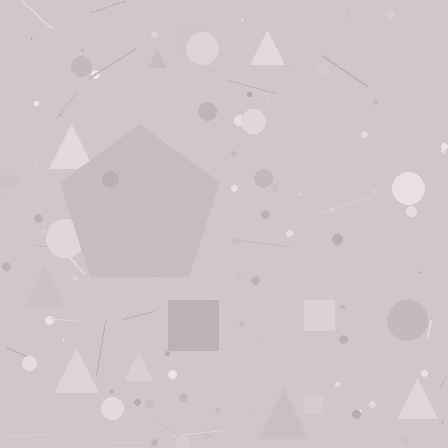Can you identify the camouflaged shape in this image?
The camouflaged shape is a pentagon.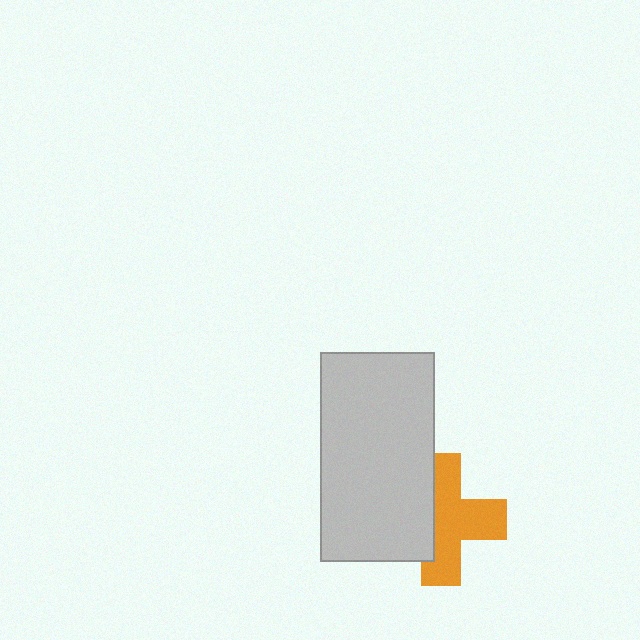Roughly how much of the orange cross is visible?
About half of it is visible (roughly 63%).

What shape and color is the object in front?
The object in front is a light gray rectangle.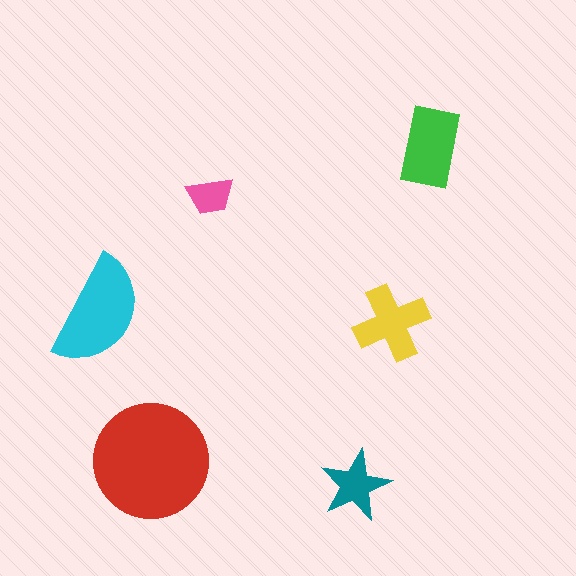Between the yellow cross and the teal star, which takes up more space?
The yellow cross.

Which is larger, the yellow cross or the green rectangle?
The green rectangle.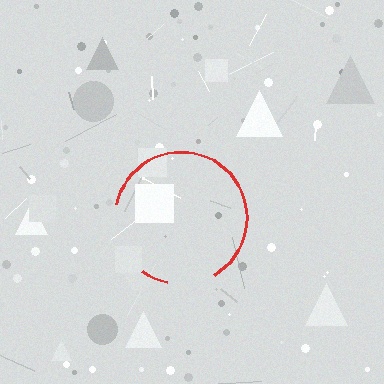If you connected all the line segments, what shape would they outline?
They would outline a circle.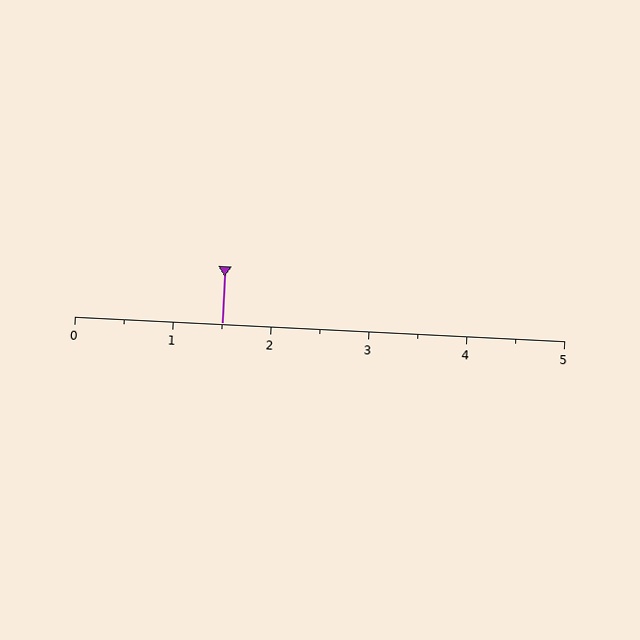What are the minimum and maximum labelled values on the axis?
The axis runs from 0 to 5.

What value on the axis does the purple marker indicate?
The marker indicates approximately 1.5.